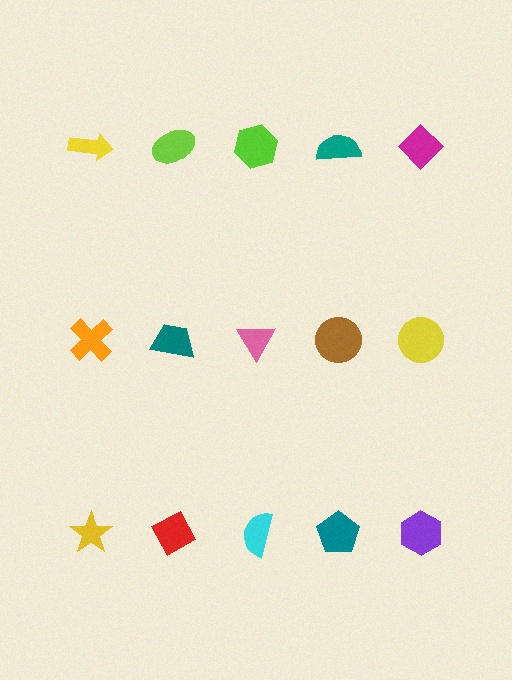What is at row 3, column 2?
A red diamond.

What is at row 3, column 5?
A purple hexagon.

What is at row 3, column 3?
A cyan semicircle.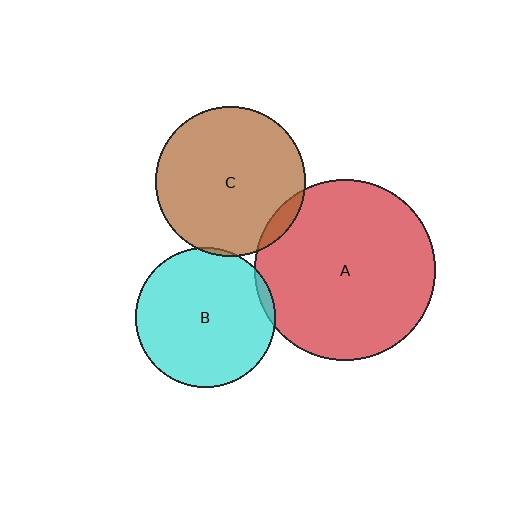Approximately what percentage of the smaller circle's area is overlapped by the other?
Approximately 5%.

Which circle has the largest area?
Circle A (red).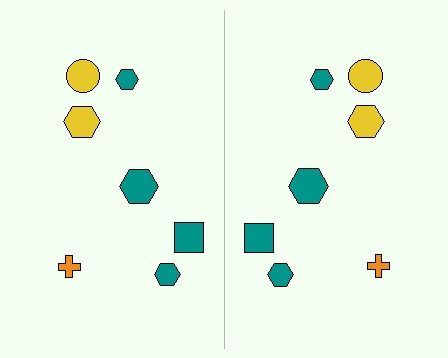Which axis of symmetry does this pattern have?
The pattern has a vertical axis of symmetry running through the center of the image.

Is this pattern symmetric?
Yes, this pattern has bilateral (reflection) symmetry.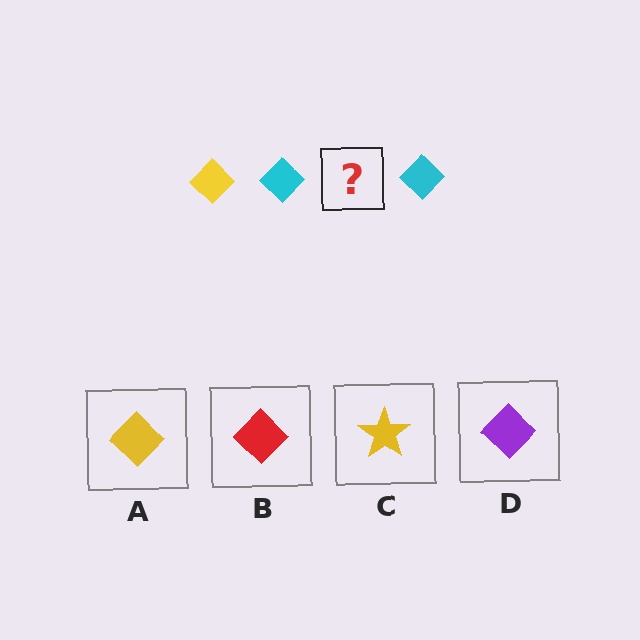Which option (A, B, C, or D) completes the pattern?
A.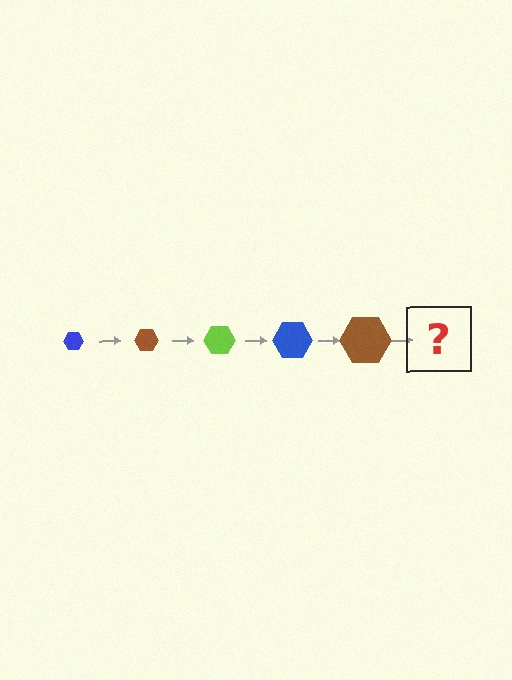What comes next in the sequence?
The next element should be a lime hexagon, larger than the previous one.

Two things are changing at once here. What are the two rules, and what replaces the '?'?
The two rules are that the hexagon grows larger each step and the color cycles through blue, brown, and lime. The '?' should be a lime hexagon, larger than the previous one.